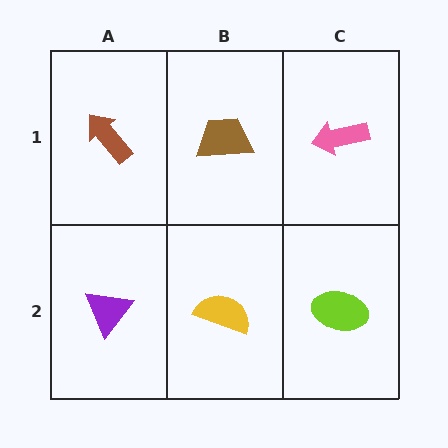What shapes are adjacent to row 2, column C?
A pink arrow (row 1, column C), a yellow semicircle (row 2, column B).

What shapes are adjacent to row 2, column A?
A brown arrow (row 1, column A), a yellow semicircle (row 2, column B).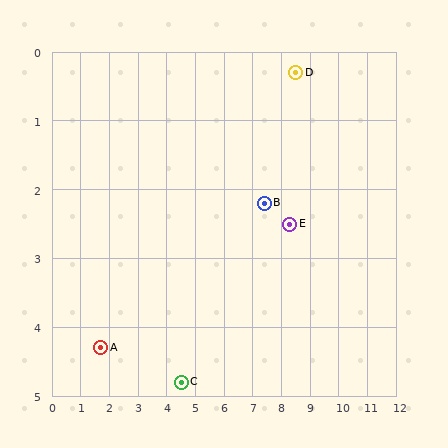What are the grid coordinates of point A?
Point A is at approximately (1.7, 4.3).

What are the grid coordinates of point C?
Point C is at approximately (4.5, 4.8).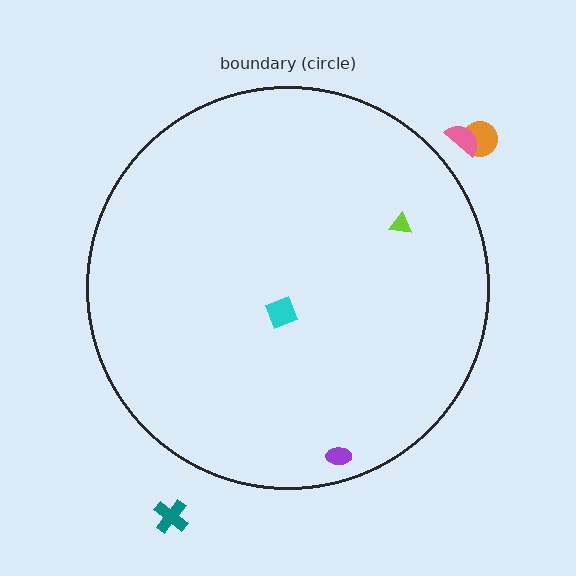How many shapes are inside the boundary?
3 inside, 3 outside.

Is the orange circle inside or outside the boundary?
Outside.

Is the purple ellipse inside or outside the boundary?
Inside.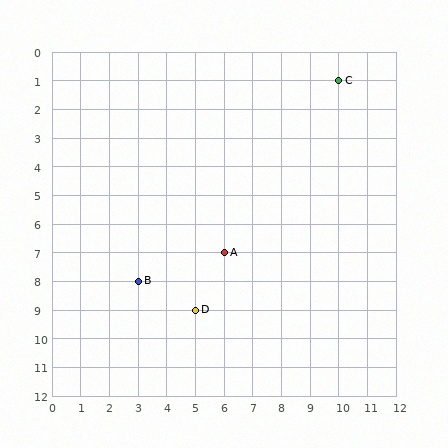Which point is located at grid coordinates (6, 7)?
Point A is at (6, 7).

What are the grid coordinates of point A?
Point A is at grid coordinates (6, 7).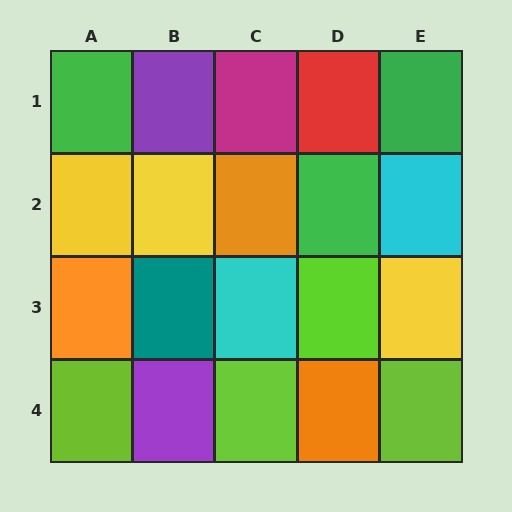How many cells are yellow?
3 cells are yellow.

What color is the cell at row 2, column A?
Yellow.